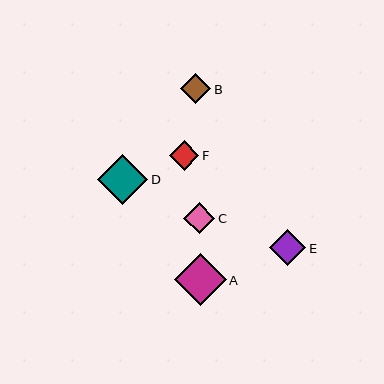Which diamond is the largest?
Diamond A is the largest with a size of approximately 52 pixels.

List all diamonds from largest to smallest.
From largest to smallest: A, D, E, C, B, F.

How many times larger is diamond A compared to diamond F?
Diamond A is approximately 1.7 times the size of diamond F.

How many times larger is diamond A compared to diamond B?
Diamond A is approximately 1.7 times the size of diamond B.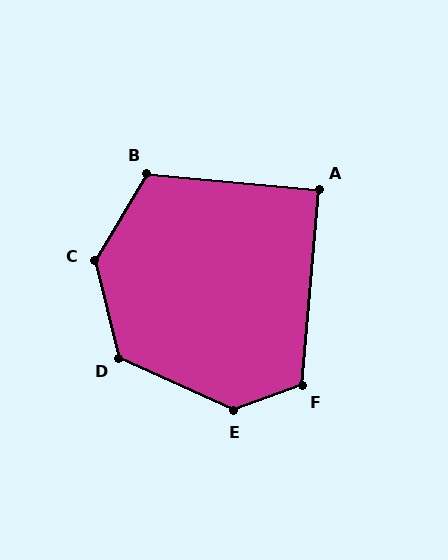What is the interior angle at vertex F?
Approximately 115 degrees (obtuse).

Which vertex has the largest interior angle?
E, at approximately 135 degrees.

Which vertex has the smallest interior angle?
A, at approximately 90 degrees.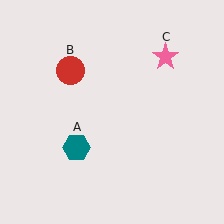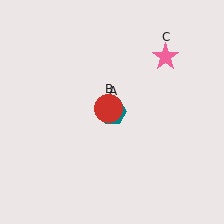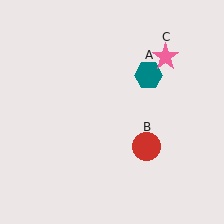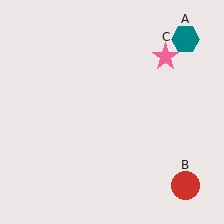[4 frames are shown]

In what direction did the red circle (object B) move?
The red circle (object B) moved down and to the right.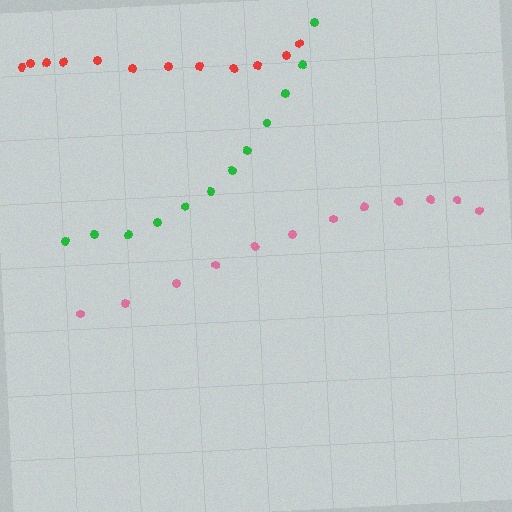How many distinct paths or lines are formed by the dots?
There are 3 distinct paths.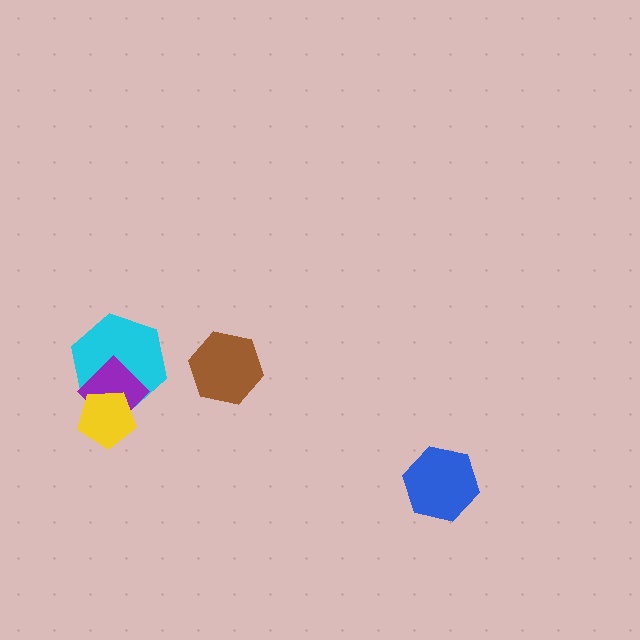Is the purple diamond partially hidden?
Yes, it is partially covered by another shape.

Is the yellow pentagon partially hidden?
No, no other shape covers it.